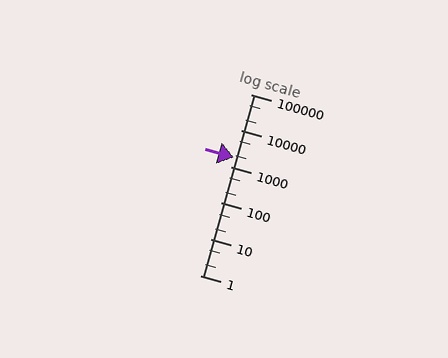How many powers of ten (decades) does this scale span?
The scale spans 5 decades, from 1 to 100000.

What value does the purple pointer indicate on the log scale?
The pointer indicates approximately 1800.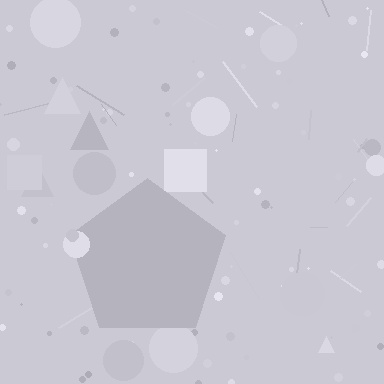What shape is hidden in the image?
A pentagon is hidden in the image.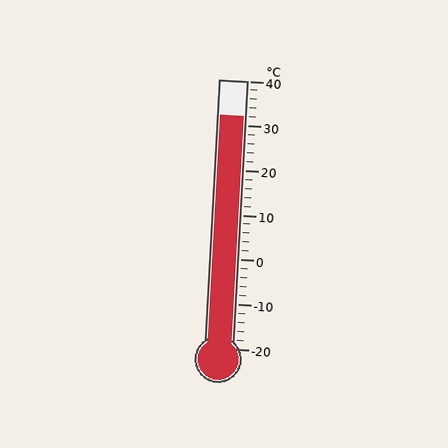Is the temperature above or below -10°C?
The temperature is above -10°C.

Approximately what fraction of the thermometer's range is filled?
The thermometer is filled to approximately 85% of its range.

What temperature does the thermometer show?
The thermometer shows approximately 32°C.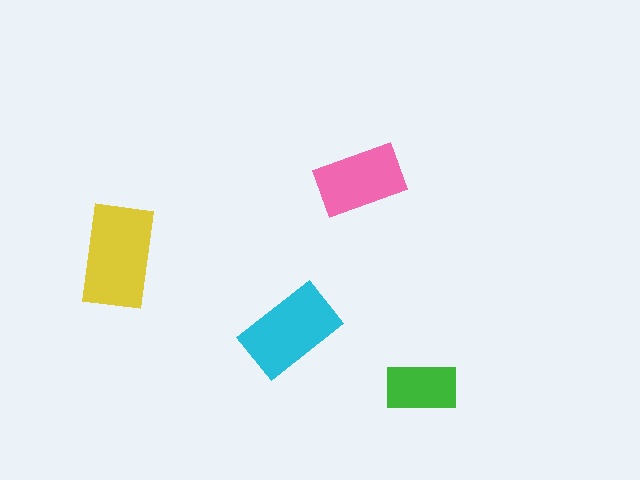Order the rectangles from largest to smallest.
the yellow one, the cyan one, the pink one, the green one.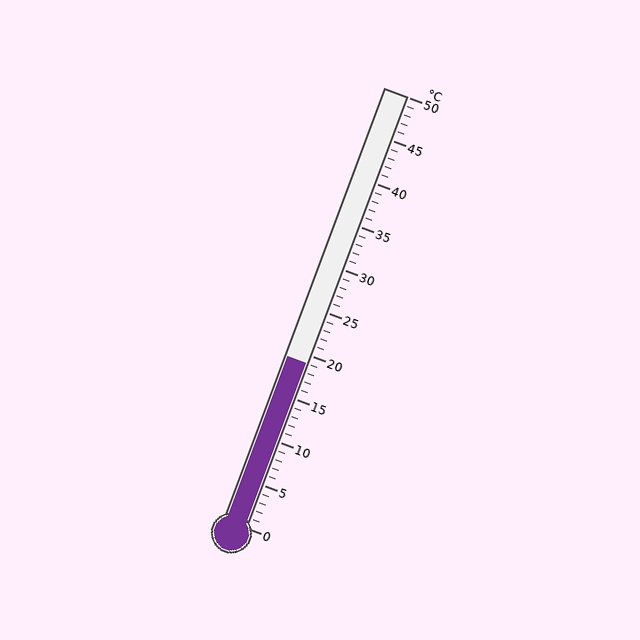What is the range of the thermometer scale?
The thermometer scale ranges from 0°C to 50°C.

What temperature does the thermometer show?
The thermometer shows approximately 19°C.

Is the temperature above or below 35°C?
The temperature is below 35°C.